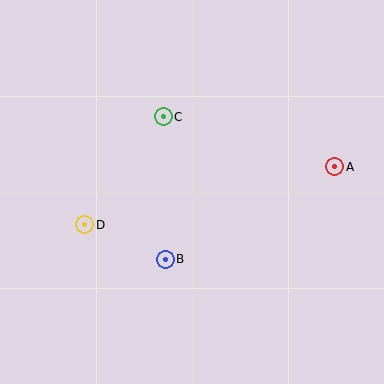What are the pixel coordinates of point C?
Point C is at (163, 117).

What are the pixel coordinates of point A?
Point A is at (335, 167).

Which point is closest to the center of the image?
Point B at (165, 259) is closest to the center.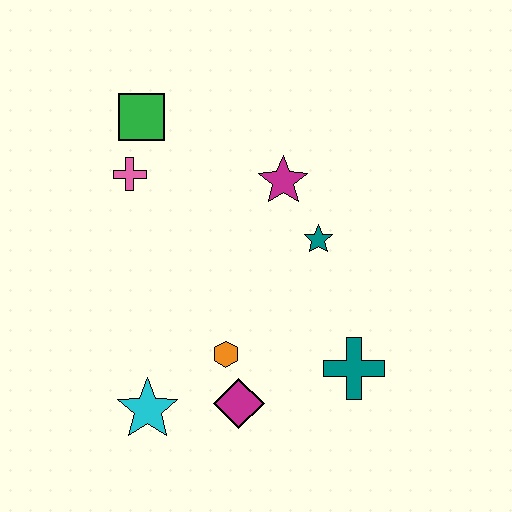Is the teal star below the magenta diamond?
No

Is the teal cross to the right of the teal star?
Yes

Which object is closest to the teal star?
The magenta star is closest to the teal star.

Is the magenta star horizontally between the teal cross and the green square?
Yes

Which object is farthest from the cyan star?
The green square is farthest from the cyan star.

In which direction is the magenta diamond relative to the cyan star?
The magenta diamond is to the right of the cyan star.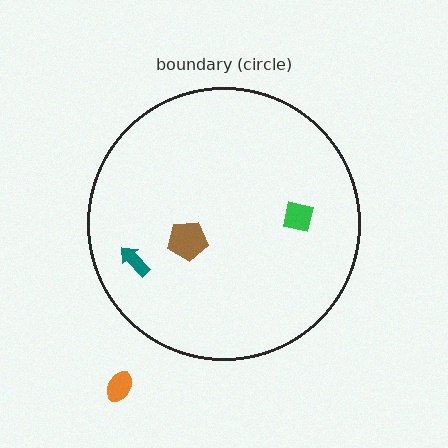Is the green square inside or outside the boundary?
Inside.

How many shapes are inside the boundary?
3 inside, 1 outside.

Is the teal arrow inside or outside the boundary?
Inside.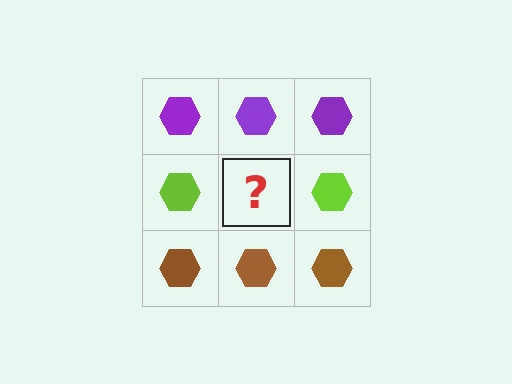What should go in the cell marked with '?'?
The missing cell should contain a lime hexagon.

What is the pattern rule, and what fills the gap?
The rule is that each row has a consistent color. The gap should be filled with a lime hexagon.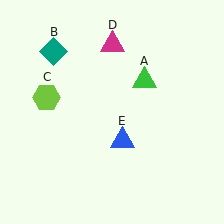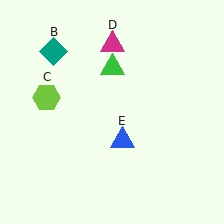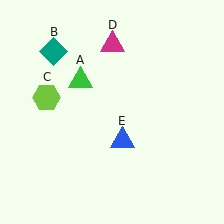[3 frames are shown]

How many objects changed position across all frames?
1 object changed position: green triangle (object A).